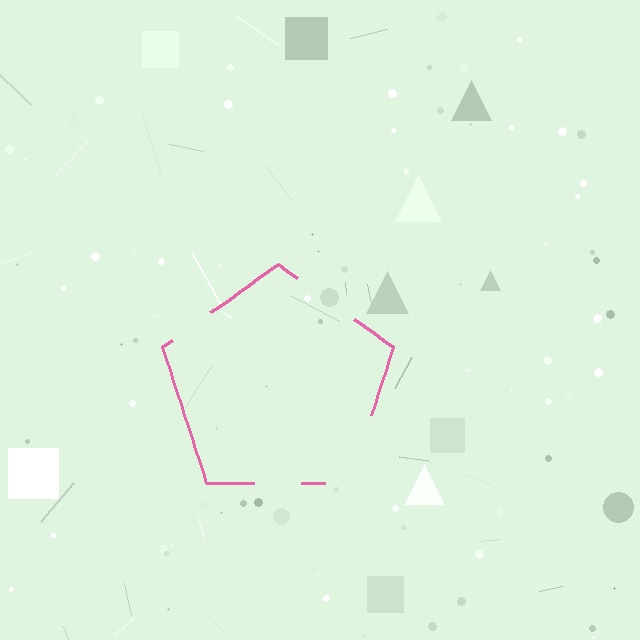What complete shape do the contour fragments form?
The contour fragments form a pentagon.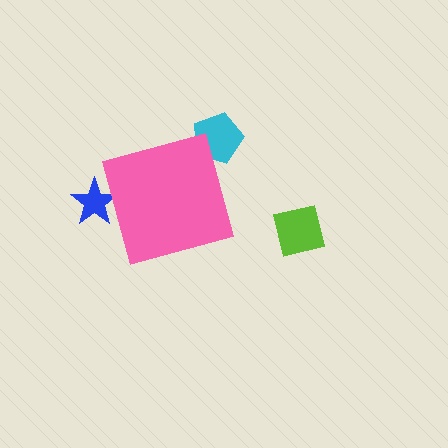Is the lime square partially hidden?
No, the lime square is fully visible.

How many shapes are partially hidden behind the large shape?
2 shapes are partially hidden.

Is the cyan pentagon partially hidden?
Yes, the cyan pentagon is partially hidden behind the pink diamond.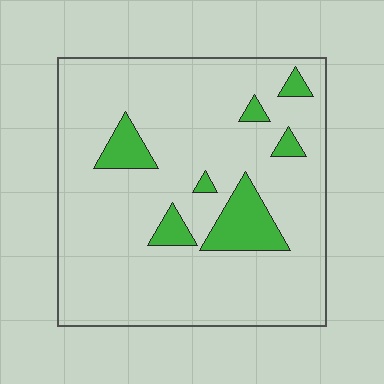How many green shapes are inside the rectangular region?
7.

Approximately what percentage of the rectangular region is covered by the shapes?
Approximately 10%.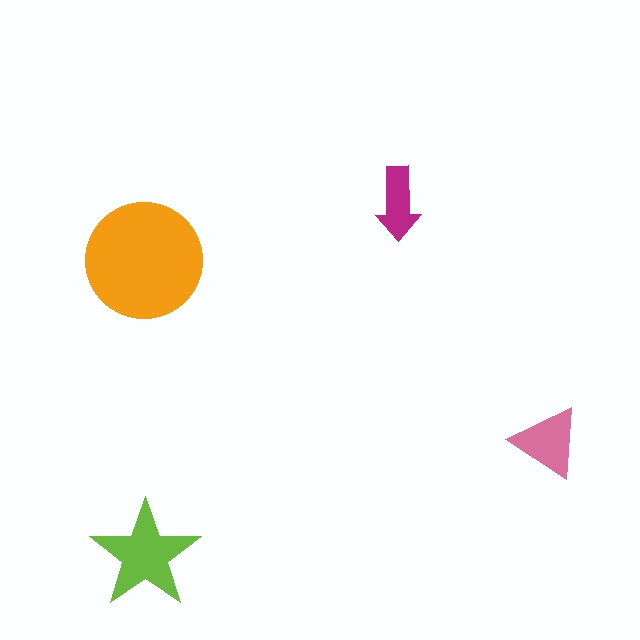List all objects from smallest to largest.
The magenta arrow, the pink triangle, the lime star, the orange circle.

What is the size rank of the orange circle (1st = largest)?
1st.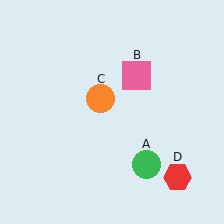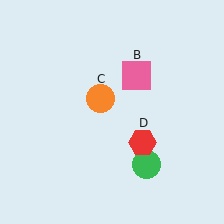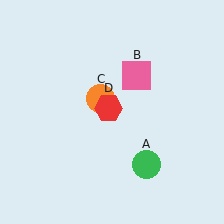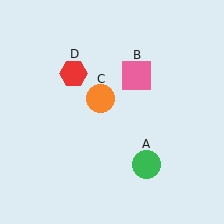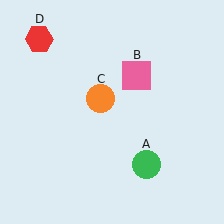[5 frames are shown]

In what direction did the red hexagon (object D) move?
The red hexagon (object D) moved up and to the left.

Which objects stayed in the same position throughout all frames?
Green circle (object A) and pink square (object B) and orange circle (object C) remained stationary.